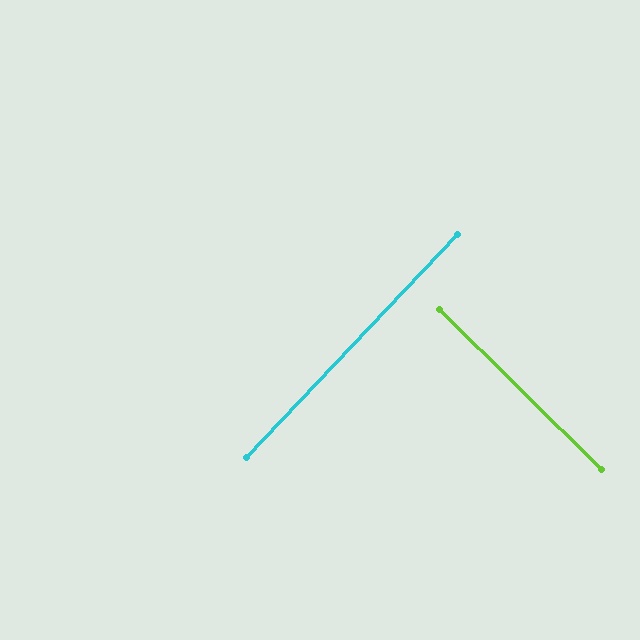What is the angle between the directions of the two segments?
Approximately 89 degrees.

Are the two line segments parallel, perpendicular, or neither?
Perpendicular — they meet at approximately 89°.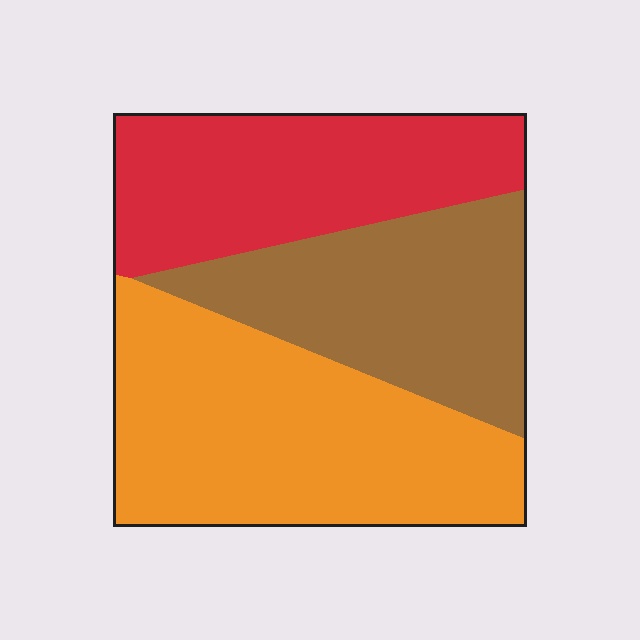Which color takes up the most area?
Orange, at roughly 40%.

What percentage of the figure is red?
Red takes up about one third (1/3) of the figure.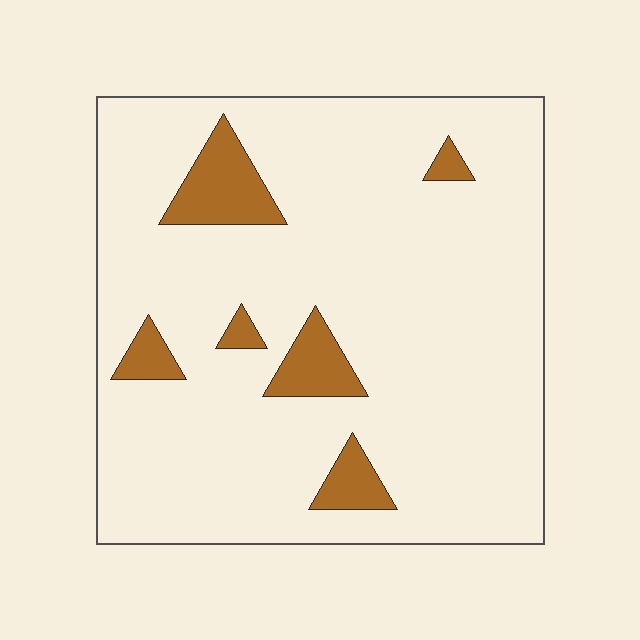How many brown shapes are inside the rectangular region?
6.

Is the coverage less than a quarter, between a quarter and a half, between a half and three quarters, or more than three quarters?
Less than a quarter.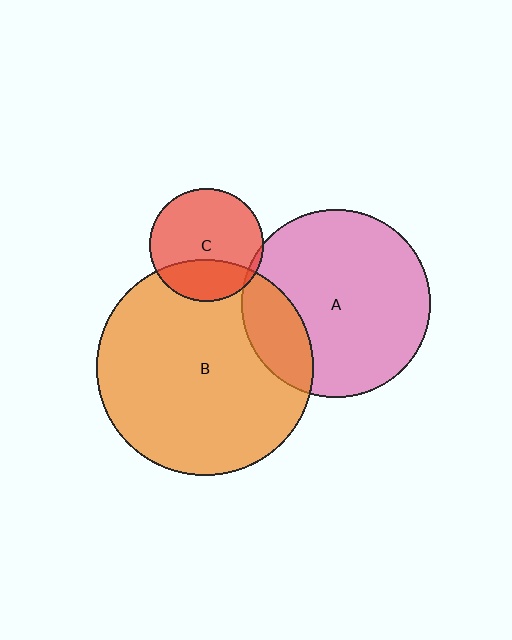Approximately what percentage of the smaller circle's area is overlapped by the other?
Approximately 30%.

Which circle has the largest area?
Circle B (orange).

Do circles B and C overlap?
Yes.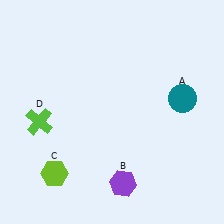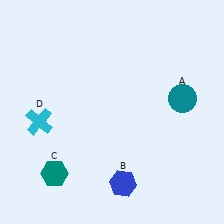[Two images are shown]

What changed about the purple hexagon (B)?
In Image 1, B is purple. In Image 2, it changed to blue.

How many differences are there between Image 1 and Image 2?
There are 3 differences between the two images.